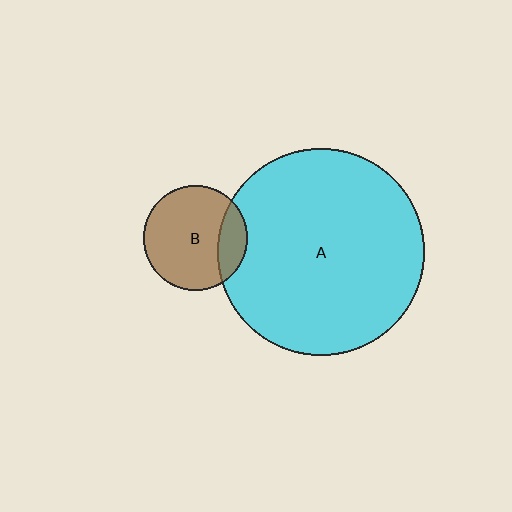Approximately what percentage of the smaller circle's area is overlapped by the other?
Approximately 20%.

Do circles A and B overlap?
Yes.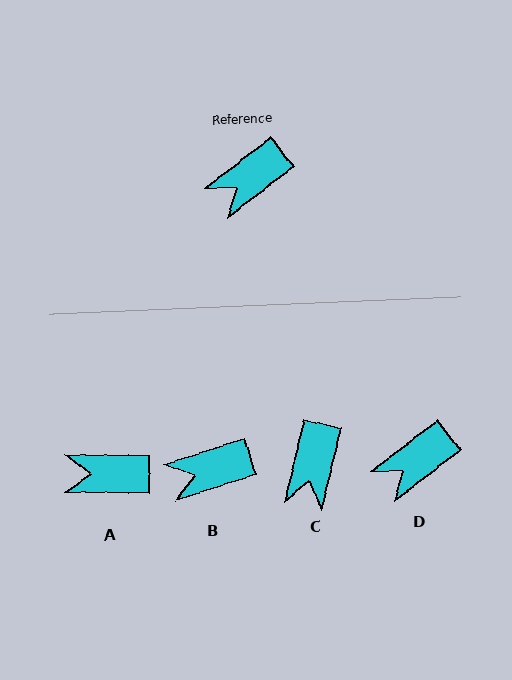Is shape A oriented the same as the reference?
No, it is off by about 38 degrees.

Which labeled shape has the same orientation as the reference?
D.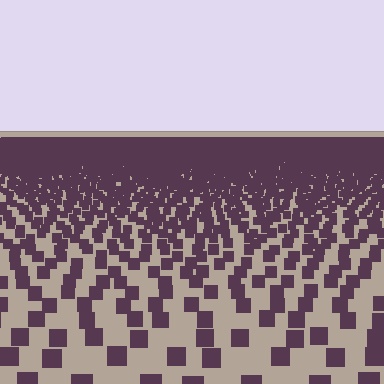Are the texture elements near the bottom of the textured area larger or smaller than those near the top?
Larger. Near the bottom, elements are closer to the viewer and appear at a bigger on-screen size.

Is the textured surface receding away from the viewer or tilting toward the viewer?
The surface is receding away from the viewer. Texture elements get smaller and denser toward the top.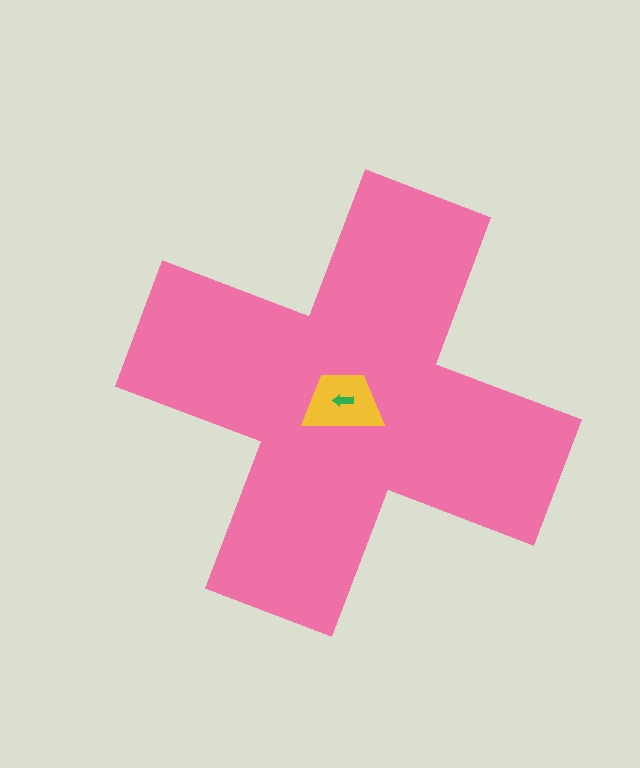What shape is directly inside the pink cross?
The yellow trapezoid.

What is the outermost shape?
The pink cross.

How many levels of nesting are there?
3.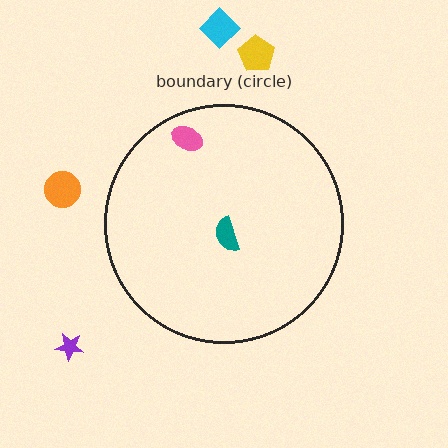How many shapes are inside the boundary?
2 inside, 4 outside.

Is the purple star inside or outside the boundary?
Outside.